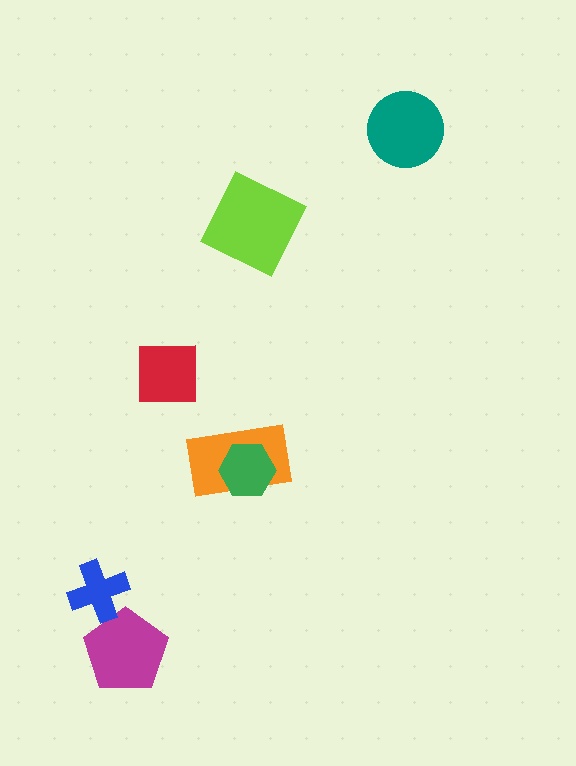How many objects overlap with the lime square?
0 objects overlap with the lime square.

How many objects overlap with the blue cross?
1 object overlaps with the blue cross.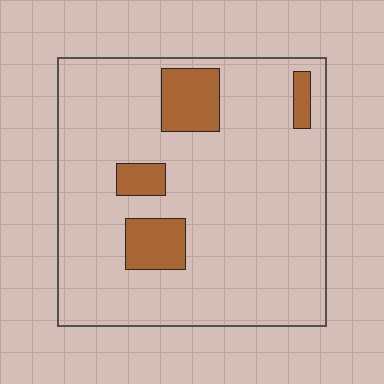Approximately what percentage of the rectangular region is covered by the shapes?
Approximately 15%.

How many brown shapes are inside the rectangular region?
4.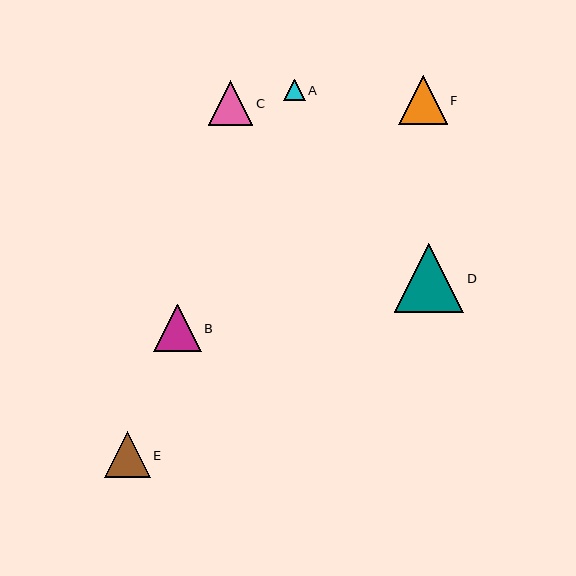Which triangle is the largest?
Triangle D is the largest with a size of approximately 70 pixels.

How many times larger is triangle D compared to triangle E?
Triangle D is approximately 1.5 times the size of triangle E.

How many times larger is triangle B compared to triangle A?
Triangle B is approximately 2.3 times the size of triangle A.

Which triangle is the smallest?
Triangle A is the smallest with a size of approximately 21 pixels.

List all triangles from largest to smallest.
From largest to smallest: D, F, B, E, C, A.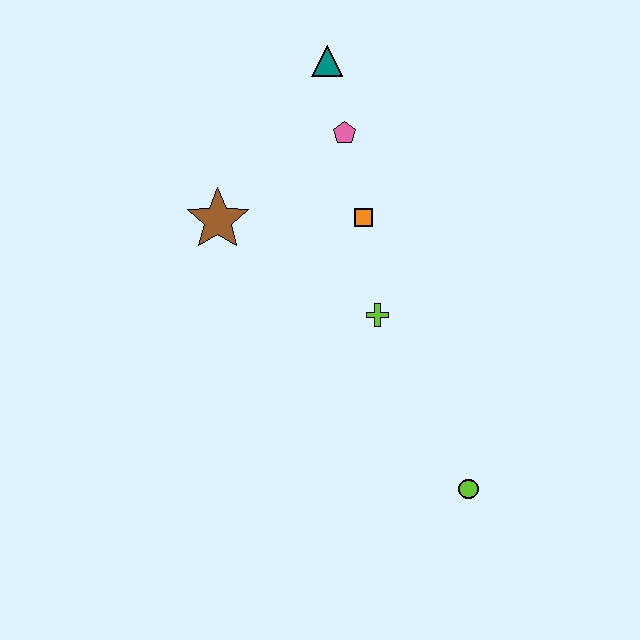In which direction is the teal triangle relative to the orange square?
The teal triangle is above the orange square.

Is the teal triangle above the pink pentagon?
Yes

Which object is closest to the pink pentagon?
The teal triangle is closest to the pink pentagon.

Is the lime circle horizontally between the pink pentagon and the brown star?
No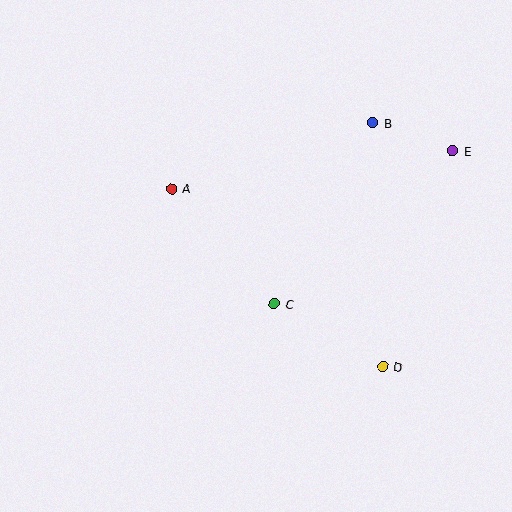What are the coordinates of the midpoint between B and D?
The midpoint between B and D is at (378, 245).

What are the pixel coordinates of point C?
Point C is at (274, 304).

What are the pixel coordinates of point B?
Point B is at (373, 123).